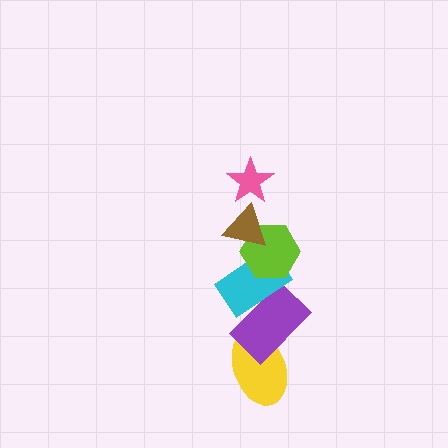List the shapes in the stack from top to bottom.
From top to bottom: the pink star, the brown triangle, the lime hexagon, the cyan rectangle, the purple rectangle, the yellow ellipse.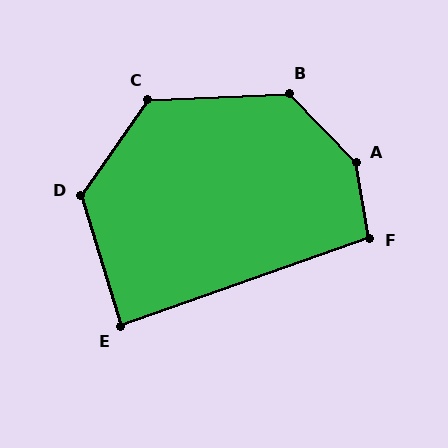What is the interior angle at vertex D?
Approximately 128 degrees (obtuse).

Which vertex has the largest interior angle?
A, at approximately 145 degrees.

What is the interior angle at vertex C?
Approximately 127 degrees (obtuse).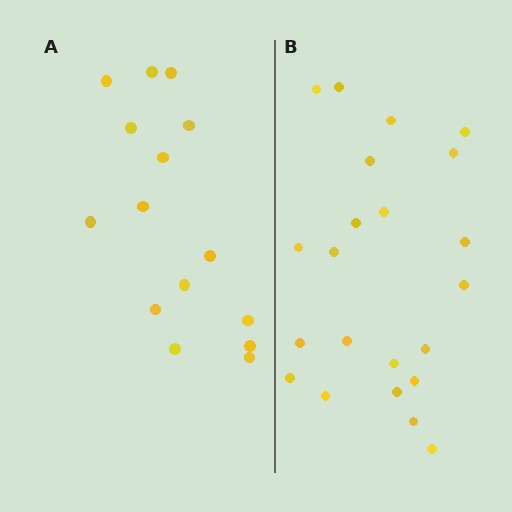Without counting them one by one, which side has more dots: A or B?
Region B (the right region) has more dots.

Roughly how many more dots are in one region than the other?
Region B has roughly 8 or so more dots than region A.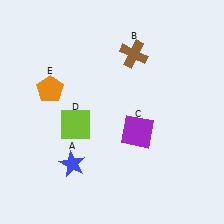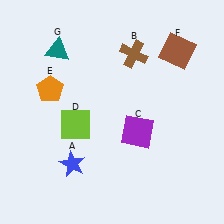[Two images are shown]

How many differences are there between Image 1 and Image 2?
There are 2 differences between the two images.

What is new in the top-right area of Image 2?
A brown square (F) was added in the top-right area of Image 2.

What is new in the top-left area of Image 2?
A teal triangle (G) was added in the top-left area of Image 2.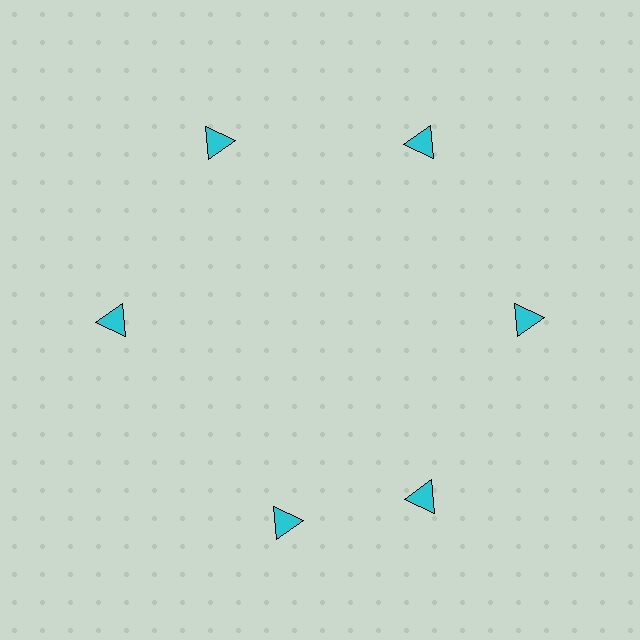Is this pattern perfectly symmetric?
No. The 6 cyan triangles are arranged in a ring, but one element near the 7 o'clock position is rotated out of alignment along the ring, breaking the 6-fold rotational symmetry.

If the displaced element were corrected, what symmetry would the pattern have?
It would have 6-fold rotational symmetry — the pattern would map onto itself every 60 degrees.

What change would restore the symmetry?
The symmetry would be restored by rotating it back into even spacing with its neighbors so that all 6 triangles sit at equal angles and equal distance from the center.